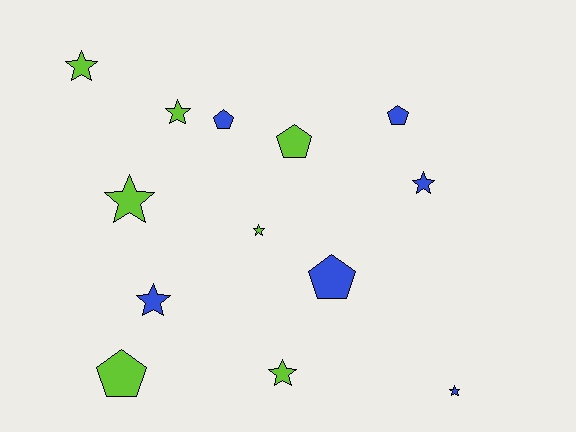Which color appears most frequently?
Lime, with 7 objects.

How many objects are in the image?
There are 13 objects.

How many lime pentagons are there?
There are 2 lime pentagons.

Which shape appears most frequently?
Star, with 8 objects.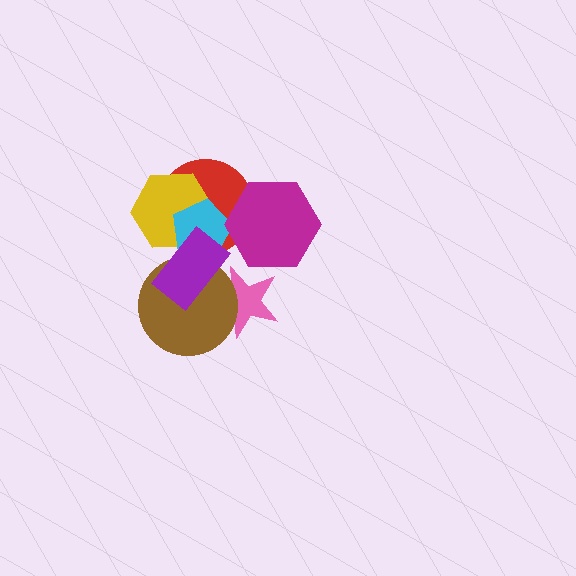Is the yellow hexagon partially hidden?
Yes, it is partially covered by another shape.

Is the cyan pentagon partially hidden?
Yes, it is partially covered by another shape.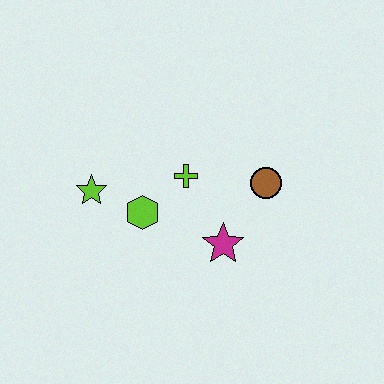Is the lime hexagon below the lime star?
Yes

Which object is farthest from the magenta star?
The lime star is farthest from the magenta star.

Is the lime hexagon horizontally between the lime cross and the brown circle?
No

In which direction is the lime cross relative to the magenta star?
The lime cross is above the magenta star.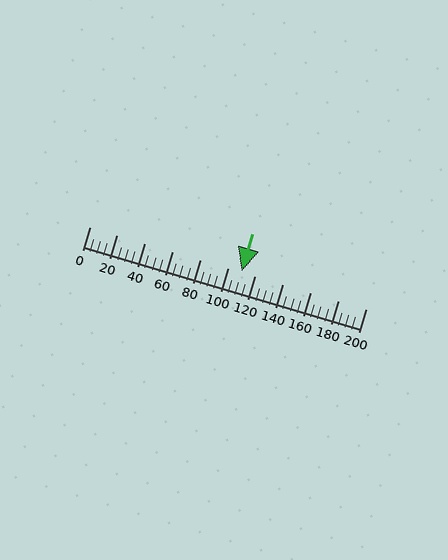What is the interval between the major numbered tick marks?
The major tick marks are spaced 20 units apart.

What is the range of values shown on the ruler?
The ruler shows values from 0 to 200.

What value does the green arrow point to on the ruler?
The green arrow points to approximately 110.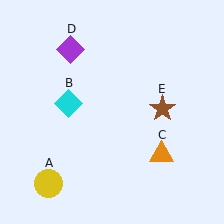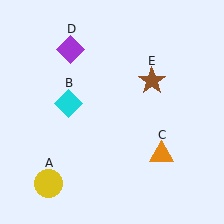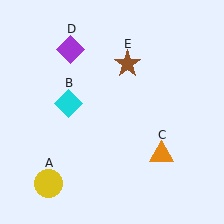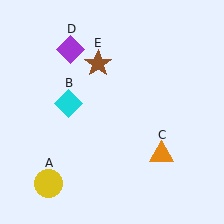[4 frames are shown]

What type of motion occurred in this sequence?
The brown star (object E) rotated counterclockwise around the center of the scene.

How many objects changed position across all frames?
1 object changed position: brown star (object E).